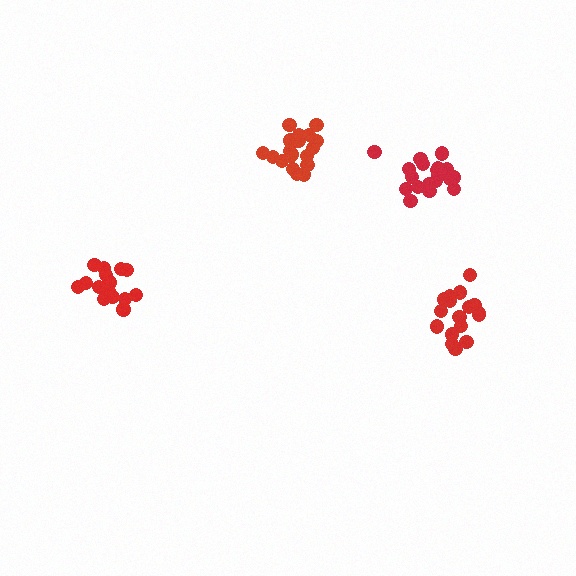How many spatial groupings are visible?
There are 4 spatial groupings.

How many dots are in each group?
Group 1: 19 dots, Group 2: 15 dots, Group 3: 18 dots, Group 4: 19 dots (71 total).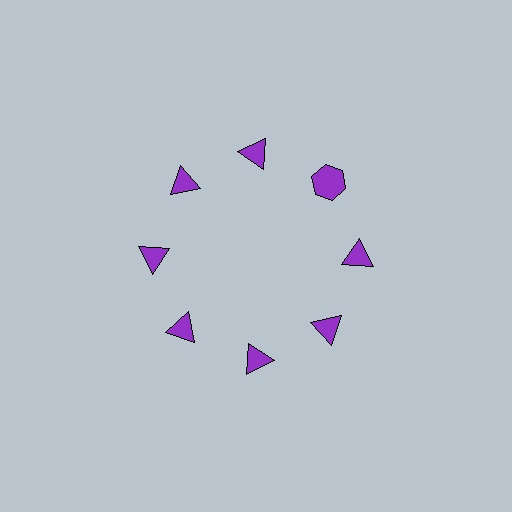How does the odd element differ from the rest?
It has a different shape: hexagon instead of triangle.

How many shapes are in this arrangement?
There are 8 shapes arranged in a ring pattern.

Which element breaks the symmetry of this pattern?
The purple hexagon at roughly the 2 o'clock position breaks the symmetry. All other shapes are purple triangles.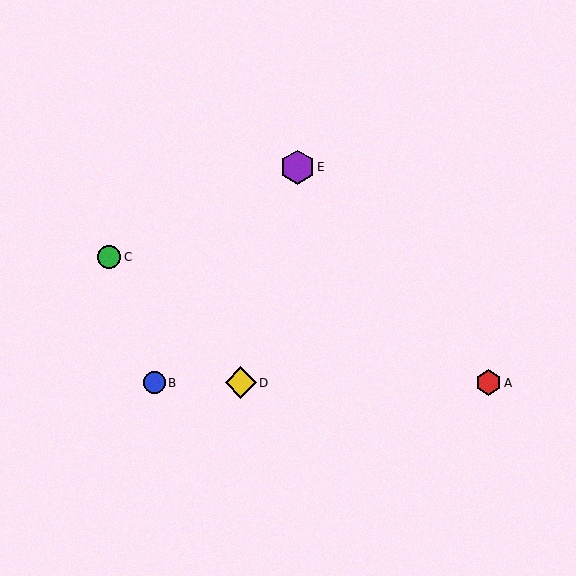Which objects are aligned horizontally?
Objects A, B, D are aligned horizontally.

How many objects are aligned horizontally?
3 objects (A, B, D) are aligned horizontally.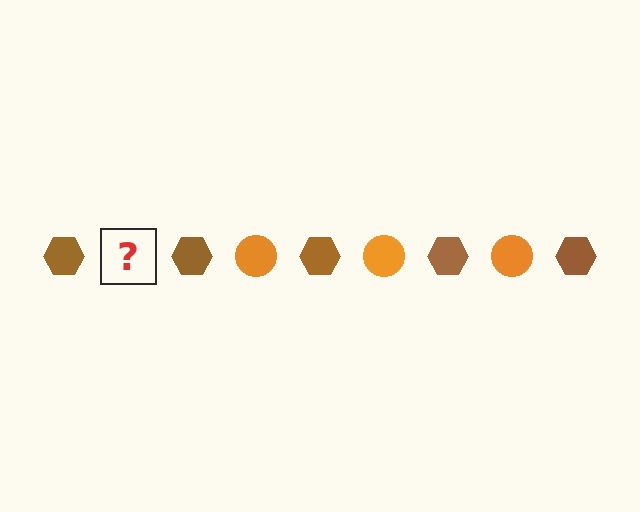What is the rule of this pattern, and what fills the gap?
The rule is that the pattern alternates between brown hexagon and orange circle. The gap should be filled with an orange circle.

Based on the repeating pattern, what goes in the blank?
The blank should be an orange circle.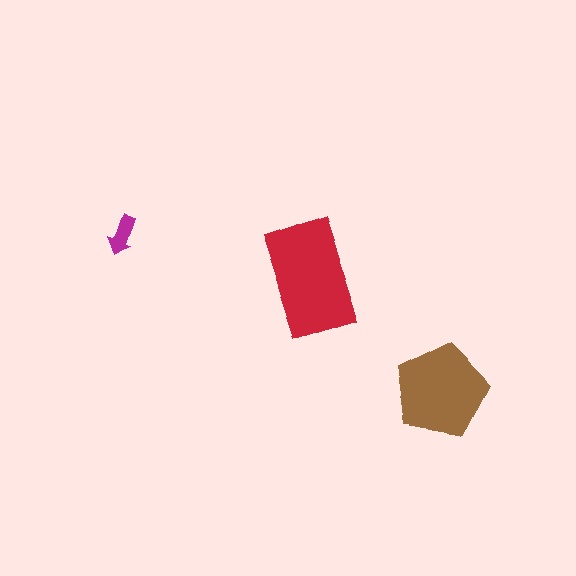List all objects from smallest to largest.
The magenta arrow, the brown pentagon, the red rectangle.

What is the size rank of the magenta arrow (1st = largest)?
3rd.